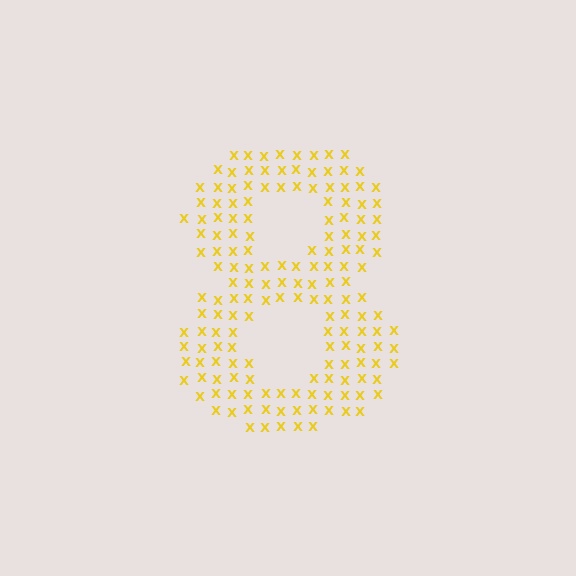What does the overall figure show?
The overall figure shows the digit 8.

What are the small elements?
The small elements are letter X's.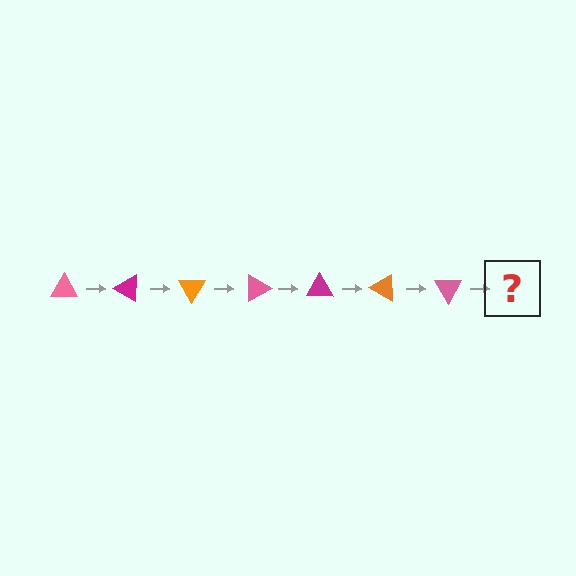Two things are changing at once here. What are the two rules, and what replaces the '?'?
The two rules are that it rotates 30 degrees each step and the color cycles through pink, magenta, and orange. The '?' should be a magenta triangle, rotated 210 degrees from the start.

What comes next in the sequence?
The next element should be a magenta triangle, rotated 210 degrees from the start.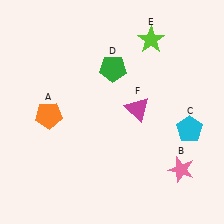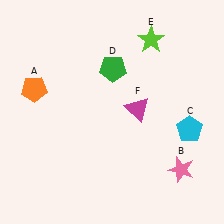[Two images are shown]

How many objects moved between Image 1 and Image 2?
1 object moved between the two images.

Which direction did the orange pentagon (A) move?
The orange pentagon (A) moved up.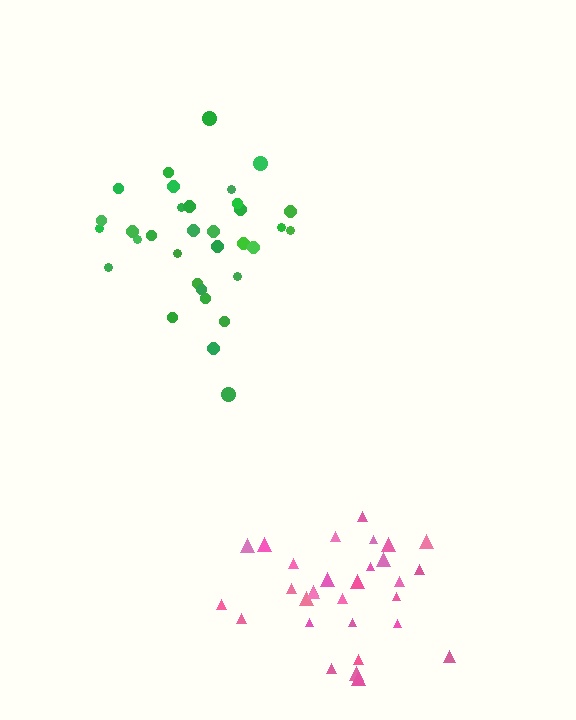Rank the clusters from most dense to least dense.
pink, green.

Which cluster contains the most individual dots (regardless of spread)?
Green (33).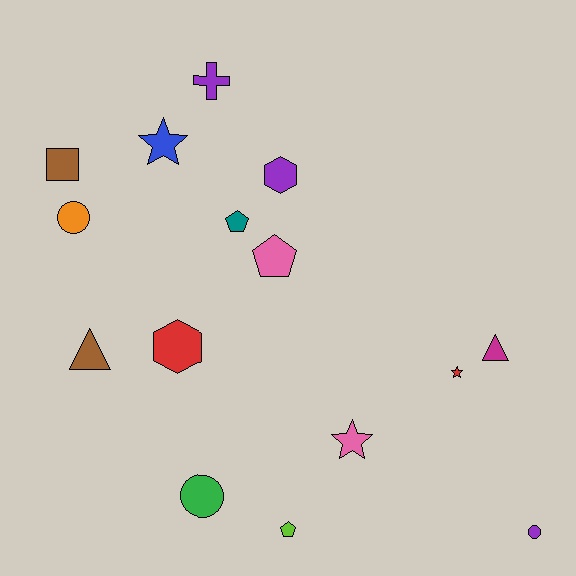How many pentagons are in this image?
There are 3 pentagons.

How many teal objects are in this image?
There is 1 teal object.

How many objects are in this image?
There are 15 objects.